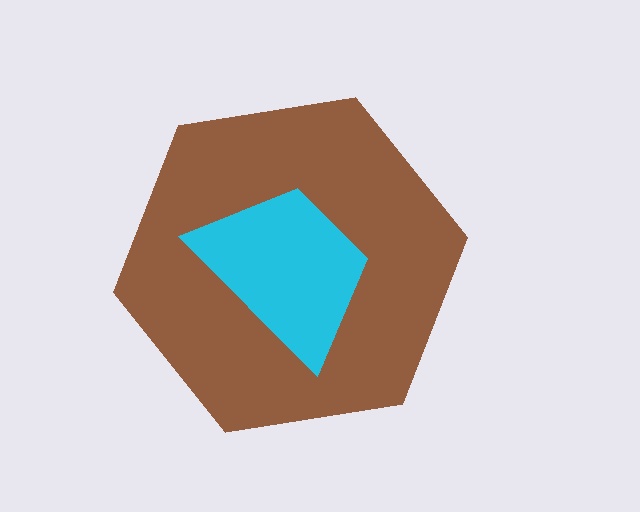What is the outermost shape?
The brown hexagon.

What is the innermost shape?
The cyan trapezoid.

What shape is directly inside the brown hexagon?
The cyan trapezoid.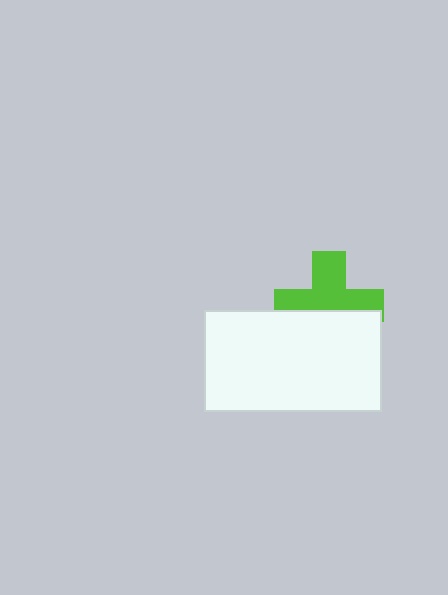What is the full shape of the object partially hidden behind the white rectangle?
The partially hidden object is a lime cross.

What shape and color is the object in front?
The object in front is a white rectangle.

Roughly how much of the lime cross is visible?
About half of it is visible (roughly 57%).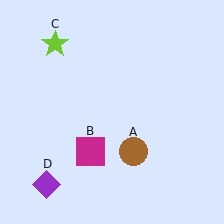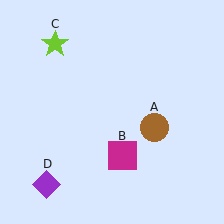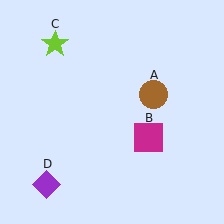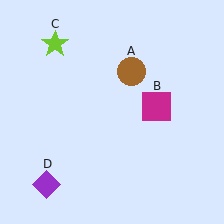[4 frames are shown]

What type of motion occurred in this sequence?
The brown circle (object A), magenta square (object B) rotated counterclockwise around the center of the scene.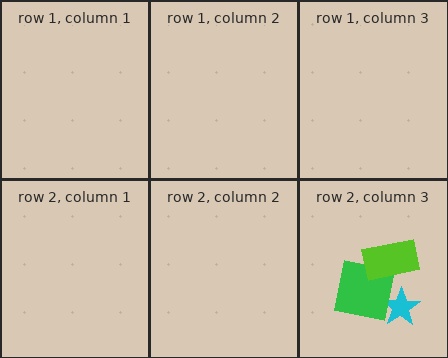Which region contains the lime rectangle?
The row 2, column 3 region.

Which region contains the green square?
The row 2, column 3 region.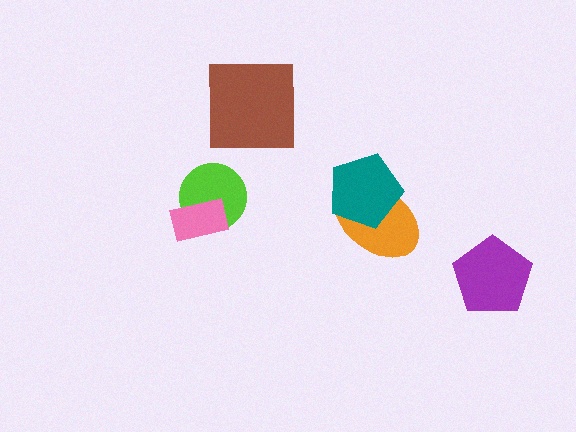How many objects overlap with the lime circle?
1 object overlaps with the lime circle.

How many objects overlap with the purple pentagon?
0 objects overlap with the purple pentagon.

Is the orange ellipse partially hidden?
Yes, it is partially covered by another shape.